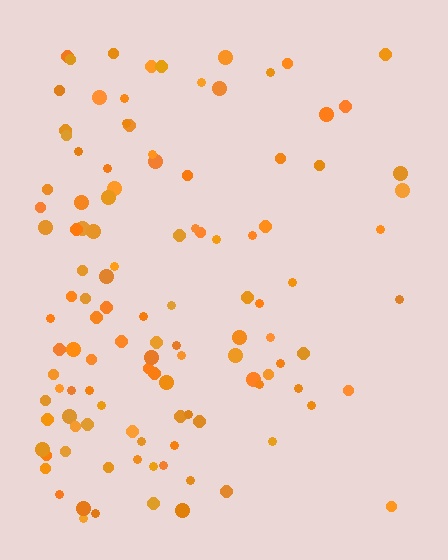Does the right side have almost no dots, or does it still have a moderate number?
Still a moderate number, just noticeably fewer than the left.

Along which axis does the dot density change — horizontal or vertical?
Horizontal.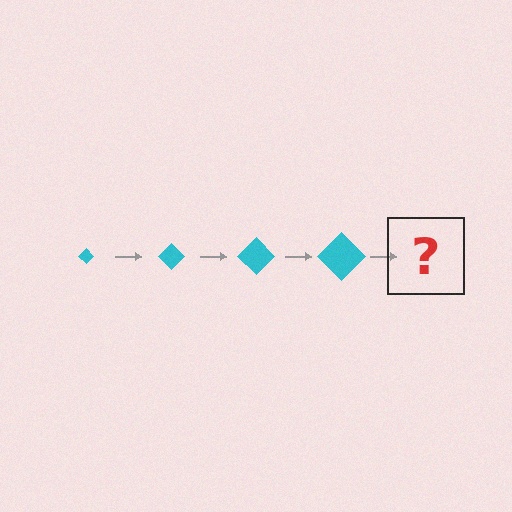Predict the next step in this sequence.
The next step is a cyan diamond, larger than the previous one.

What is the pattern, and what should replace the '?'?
The pattern is that the diamond gets progressively larger each step. The '?' should be a cyan diamond, larger than the previous one.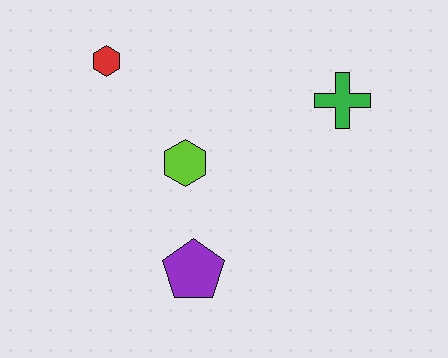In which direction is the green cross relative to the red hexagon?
The green cross is to the right of the red hexagon.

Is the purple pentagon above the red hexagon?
No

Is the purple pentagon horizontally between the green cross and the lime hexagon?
Yes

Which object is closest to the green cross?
The lime hexagon is closest to the green cross.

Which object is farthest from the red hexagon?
The green cross is farthest from the red hexagon.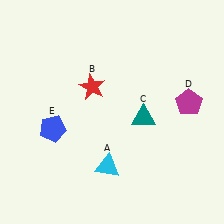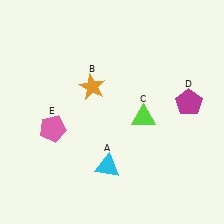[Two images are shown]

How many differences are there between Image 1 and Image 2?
There are 3 differences between the two images.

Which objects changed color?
B changed from red to orange. C changed from teal to lime. E changed from blue to pink.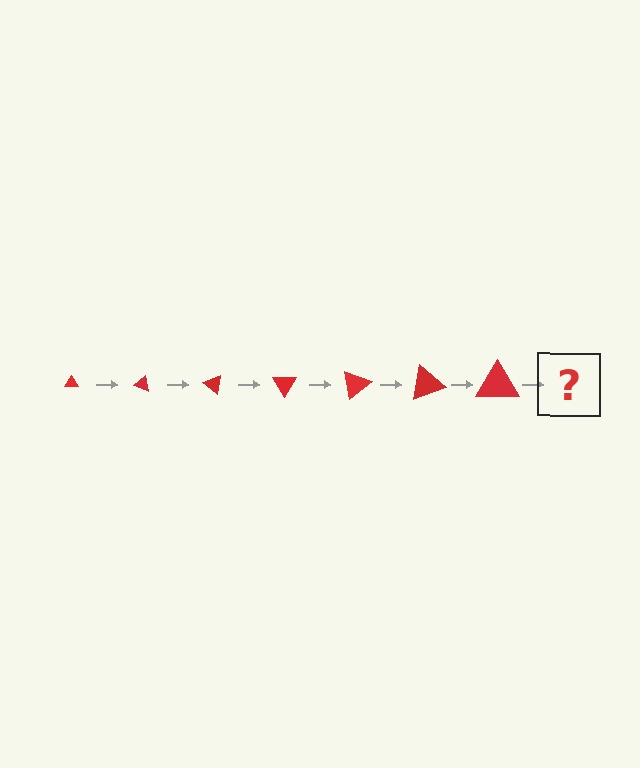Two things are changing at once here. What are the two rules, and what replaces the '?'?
The two rules are that the triangle grows larger each step and it rotates 20 degrees each step. The '?' should be a triangle, larger than the previous one and rotated 140 degrees from the start.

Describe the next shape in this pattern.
It should be a triangle, larger than the previous one and rotated 140 degrees from the start.